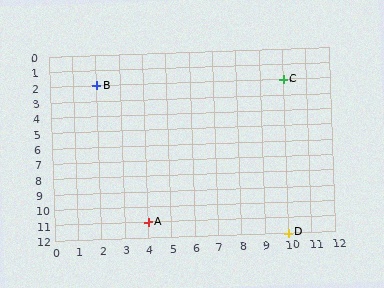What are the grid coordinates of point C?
Point C is at grid coordinates (10, 2).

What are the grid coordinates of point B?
Point B is at grid coordinates (2, 2).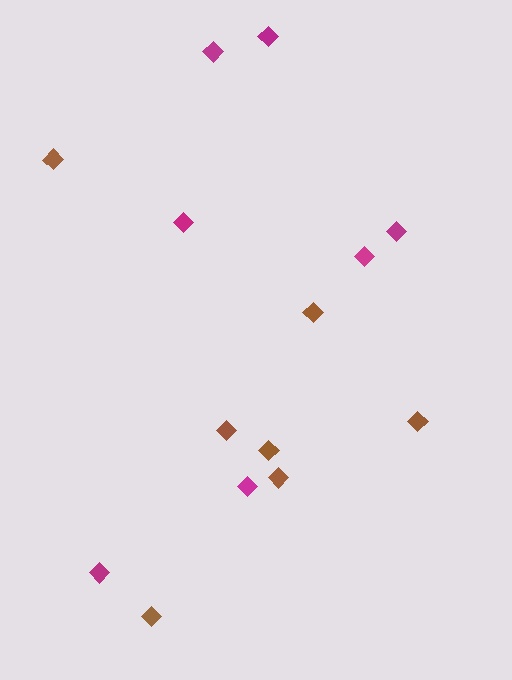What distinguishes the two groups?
There are 2 groups: one group of magenta diamonds (7) and one group of brown diamonds (7).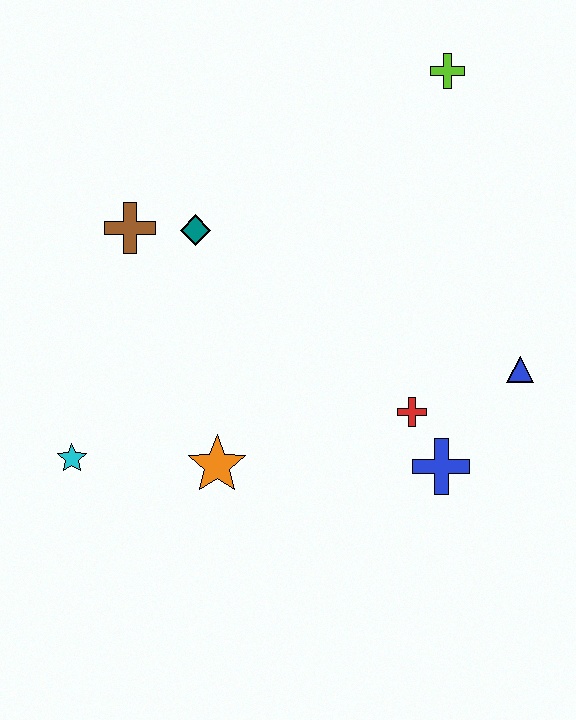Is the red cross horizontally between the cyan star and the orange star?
No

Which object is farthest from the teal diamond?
The blue triangle is farthest from the teal diamond.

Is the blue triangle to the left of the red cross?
No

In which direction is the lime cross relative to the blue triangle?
The lime cross is above the blue triangle.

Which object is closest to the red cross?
The blue cross is closest to the red cross.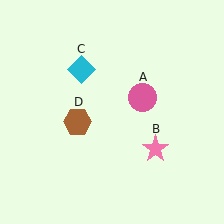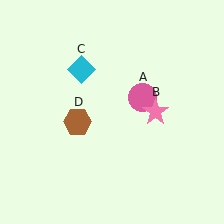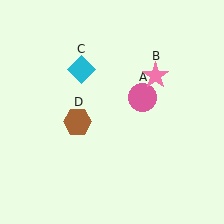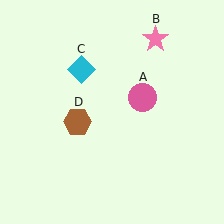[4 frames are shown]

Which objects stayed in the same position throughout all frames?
Pink circle (object A) and cyan diamond (object C) and brown hexagon (object D) remained stationary.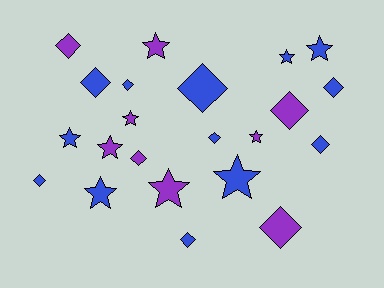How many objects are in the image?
There are 22 objects.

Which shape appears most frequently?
Diamond, with 12 objects.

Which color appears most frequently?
Blue, with 13 objects.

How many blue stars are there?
There are 5 blue stars.